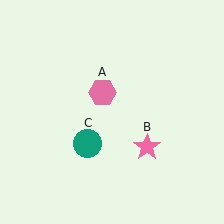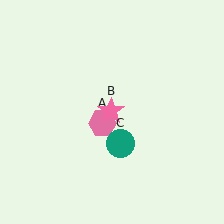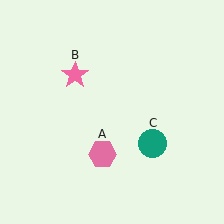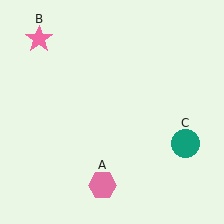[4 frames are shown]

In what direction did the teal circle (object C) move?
The teal circle (object C) moved right.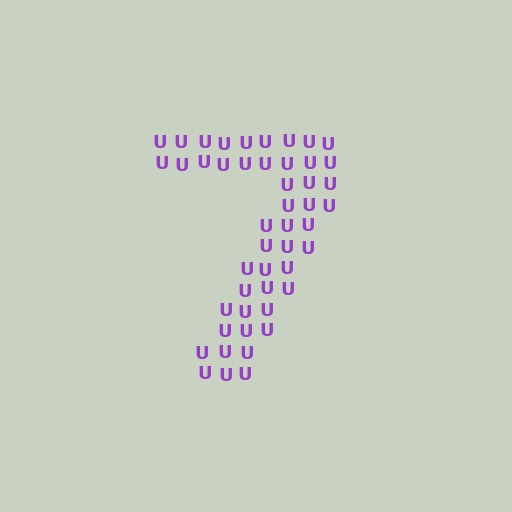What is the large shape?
The large shape is the digit 7.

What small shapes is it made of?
It is made of small letter U's.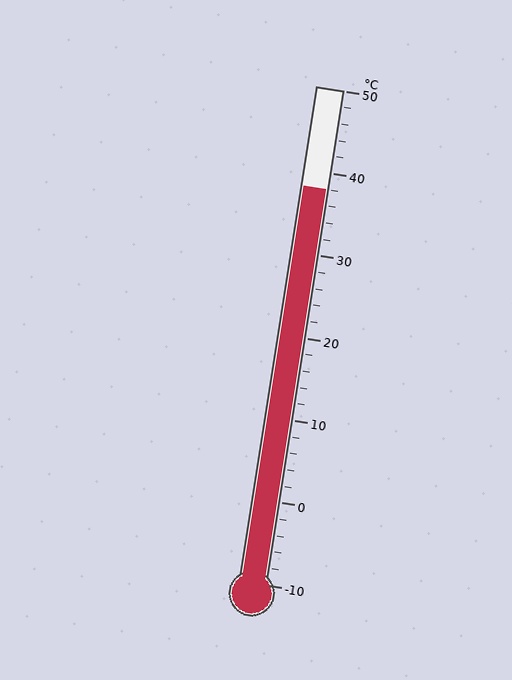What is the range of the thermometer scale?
The thermometer scale ranges from -10°C to 50°C.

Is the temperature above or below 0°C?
The temperature is above 0°C.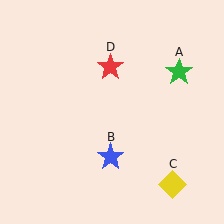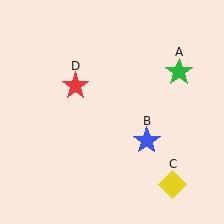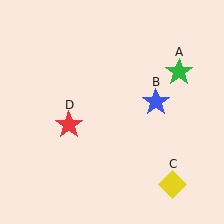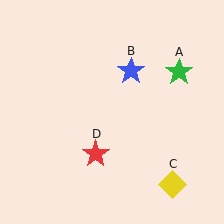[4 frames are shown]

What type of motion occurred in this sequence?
The blue star (object B), red star (object D) rotated counterclockwise around the center of the scene.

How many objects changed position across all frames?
2 objects changed position: blue star (object B), red star (object D).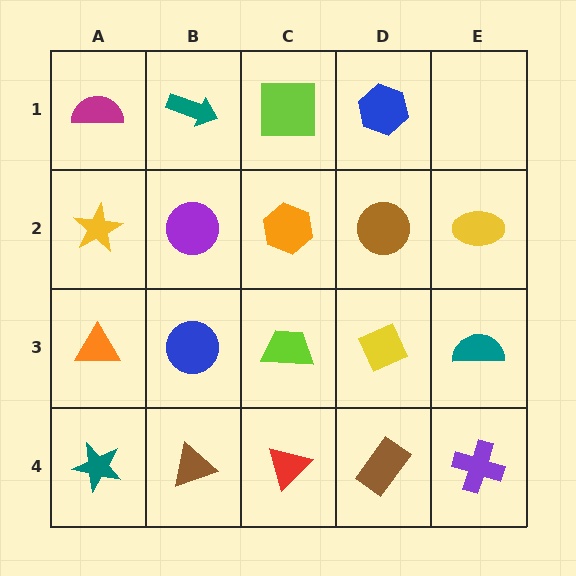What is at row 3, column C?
A lime trapezoid.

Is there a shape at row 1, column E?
No, that cell is empty.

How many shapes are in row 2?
5 shapes.